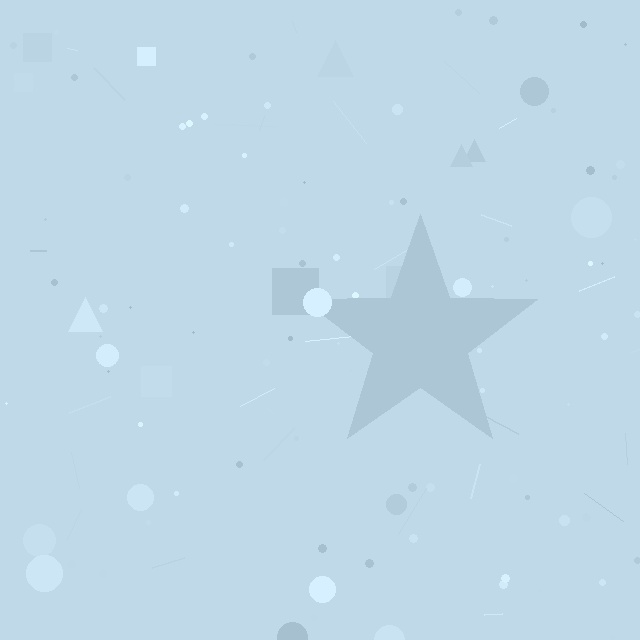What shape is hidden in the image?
A star is hidden in the image.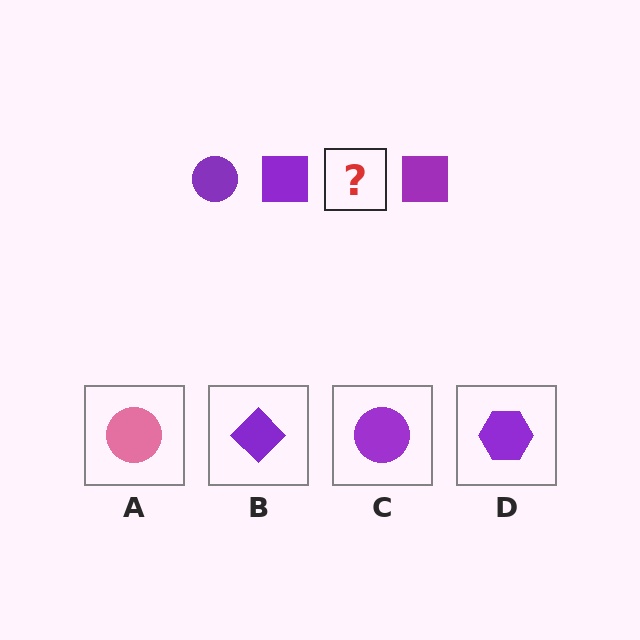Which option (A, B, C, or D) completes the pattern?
C.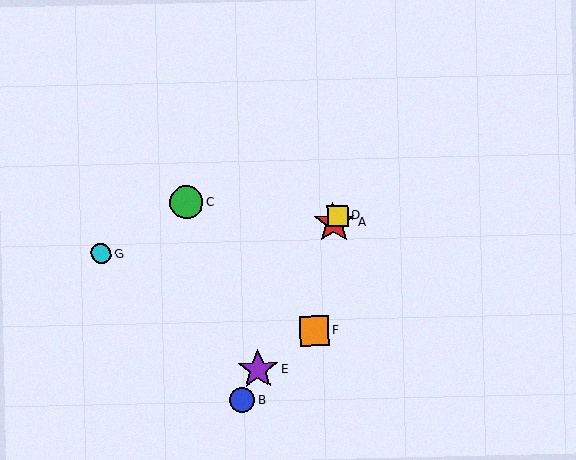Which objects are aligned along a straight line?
Objects A, B, D, E are aligned along a straight line.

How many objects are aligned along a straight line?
4 objects (A, B, D, E) are aligned along a straight line.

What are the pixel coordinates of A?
Object A is at (334, 223).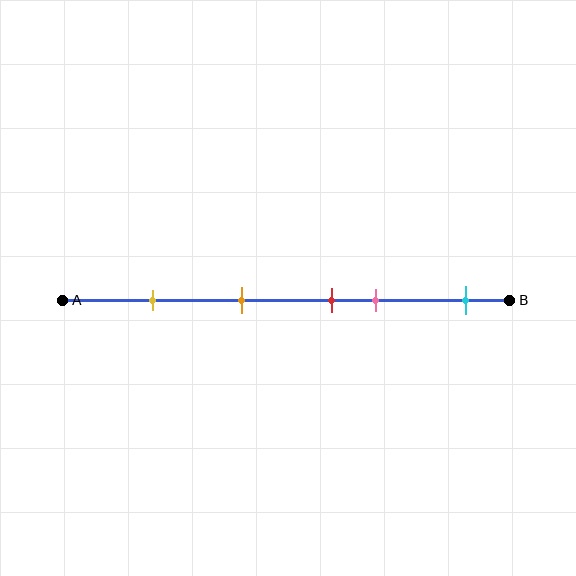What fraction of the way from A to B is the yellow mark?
The yellow mark is approximately 20% (0.2) of the way from A to B.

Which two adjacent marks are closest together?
The red and pink marks are the closest adjacent pair.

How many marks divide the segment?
There are 5 marks dividing the segment.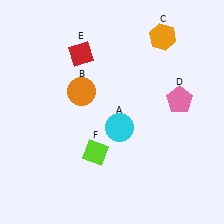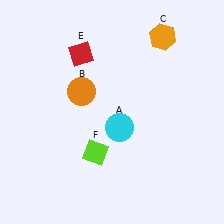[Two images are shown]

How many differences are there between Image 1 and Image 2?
There is 1 difference between the two images.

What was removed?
The pink pentagon (D) was removed in Image 2.